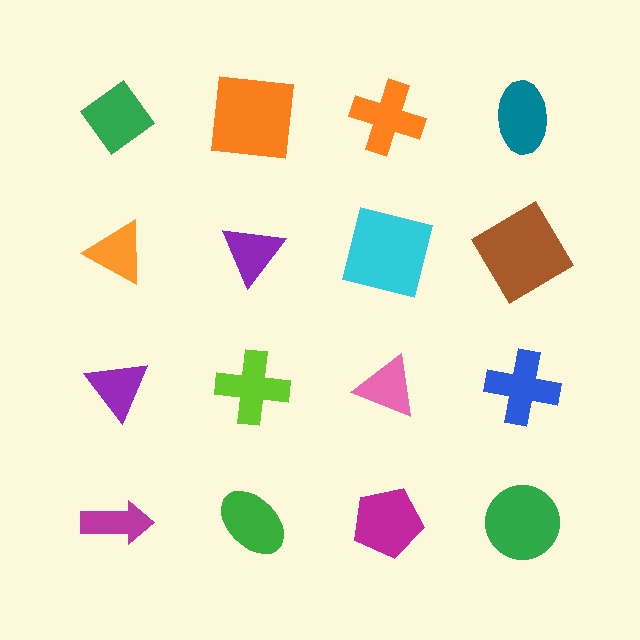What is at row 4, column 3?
A magenta pentagon.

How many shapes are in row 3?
4 shapes.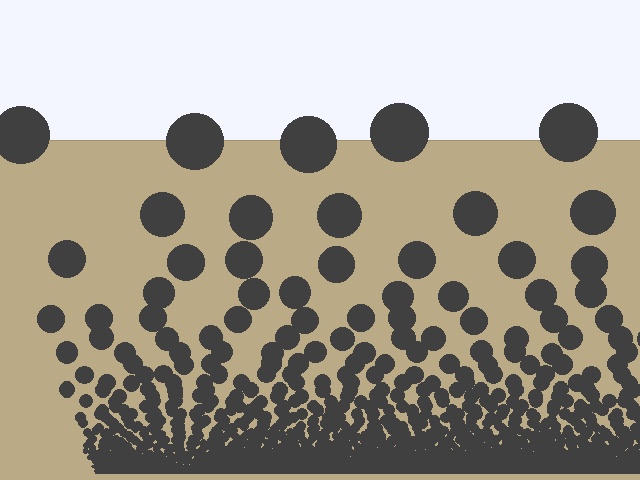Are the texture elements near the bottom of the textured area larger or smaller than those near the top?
Smaller. The gradient is inverted — elements near the bottom are smaller and denser.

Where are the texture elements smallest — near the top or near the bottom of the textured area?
Near the bottom.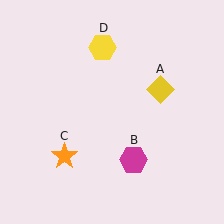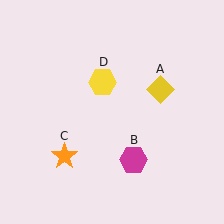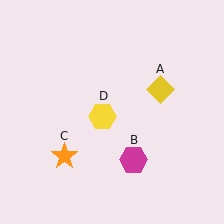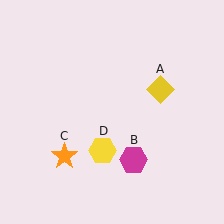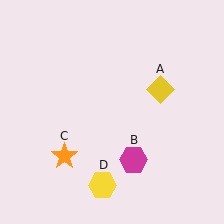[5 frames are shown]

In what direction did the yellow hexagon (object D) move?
The yellow hexagon (object D) moved down.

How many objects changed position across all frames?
1 object changed position: yellow hexagon (object D).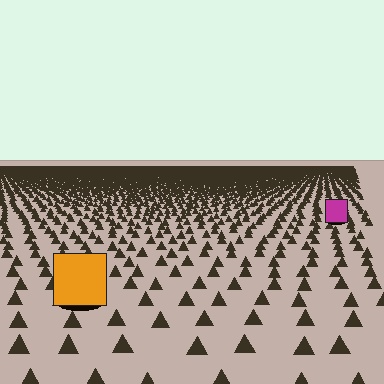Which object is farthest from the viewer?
The magenta square is farthest from the viewer. It appears smaller and the ground texture around it is denser.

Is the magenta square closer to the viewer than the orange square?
No. The orange square is closer — you can tell from the texture gradient: the ground texture is coarser near it.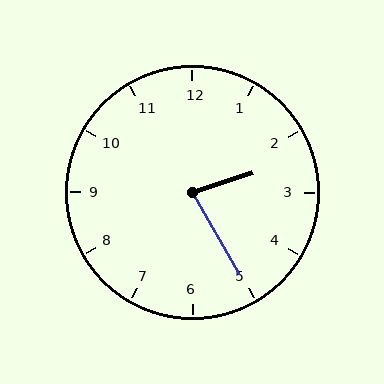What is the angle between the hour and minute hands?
Approximately 78 degrees.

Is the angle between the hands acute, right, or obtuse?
It is acute.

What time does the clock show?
2:25.